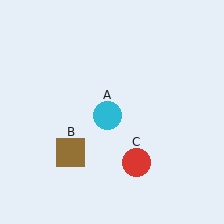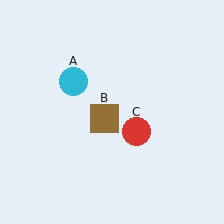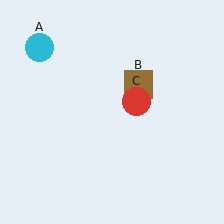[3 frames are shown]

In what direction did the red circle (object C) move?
The red circle (object C) moved up.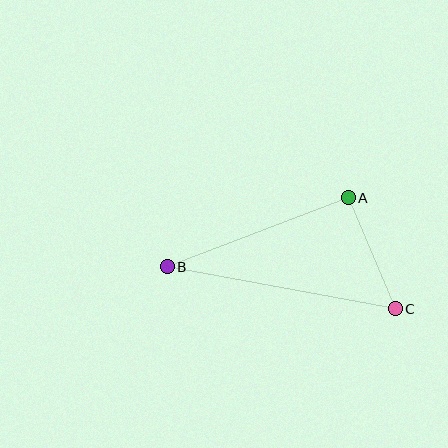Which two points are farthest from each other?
Points B and C are farthest from each other.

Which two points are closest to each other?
Points A and C are closest to each other.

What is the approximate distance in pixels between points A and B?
The distance between A and B is approximately 194 pixels.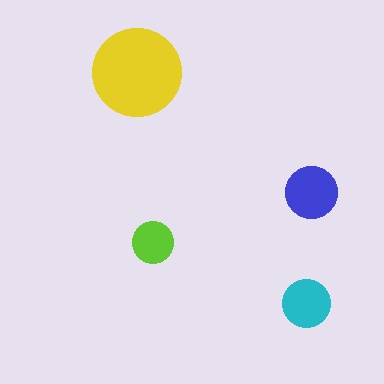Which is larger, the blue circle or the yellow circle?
The yellow one.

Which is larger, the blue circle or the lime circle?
The blue one.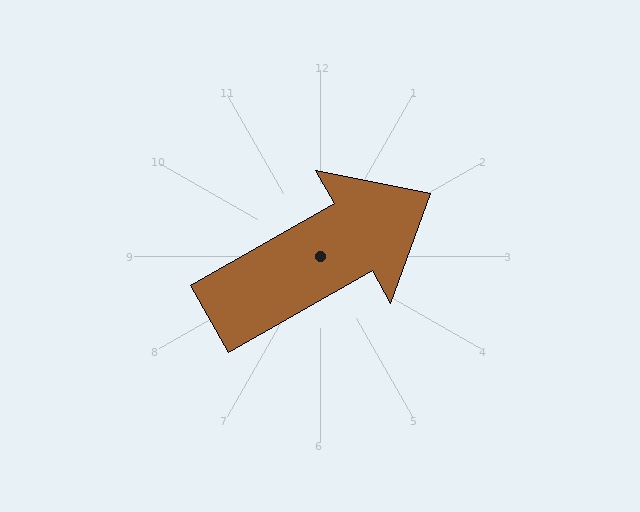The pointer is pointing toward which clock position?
Roughly 2 o'clock.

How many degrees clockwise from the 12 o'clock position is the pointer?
Approximately 60 degrees.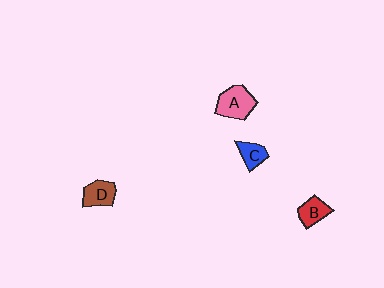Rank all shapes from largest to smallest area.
From largest to smallest: A (pink), D (brown), B (red), C (blue).